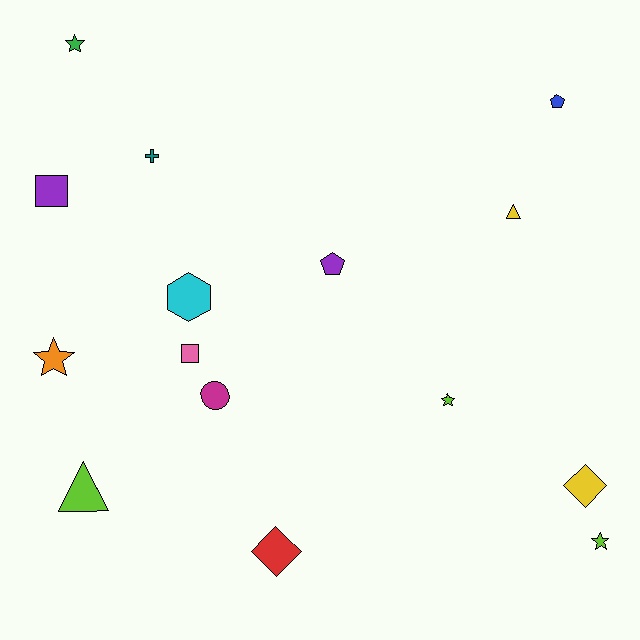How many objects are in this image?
There are 15 objects.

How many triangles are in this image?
There are 2 triangles.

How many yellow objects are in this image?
There are 2 yellow objects.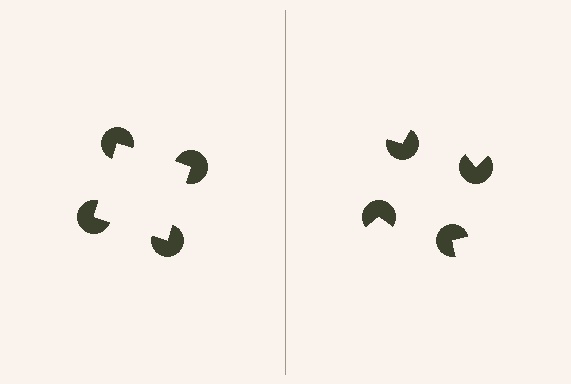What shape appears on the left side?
An illusory square.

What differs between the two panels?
The pac-man discs are positioned identically on both sides; only the wedge orientations differ. On the left they align to a square; on the right they are misaligned.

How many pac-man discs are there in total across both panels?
8 — 4 on each side.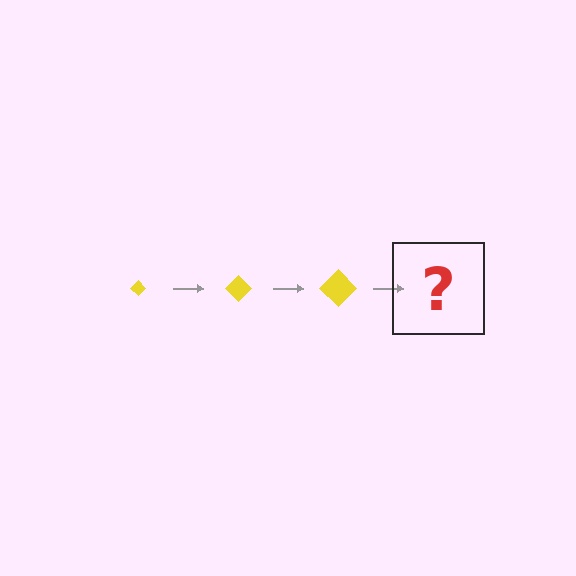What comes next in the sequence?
The next element should be a yellow diamond, larger than the previous one.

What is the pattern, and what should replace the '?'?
The pattern is that the diamond gets progressively larger each step. The '?' should be a yellow diamond, larger than the previous one.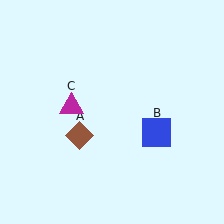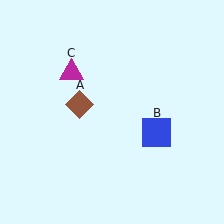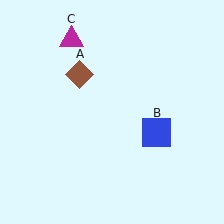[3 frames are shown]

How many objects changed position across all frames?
2 objects changed position: brown diamond (object A), magenta triangle (object C).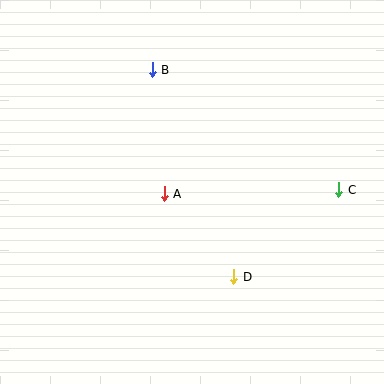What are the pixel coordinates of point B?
Point B is at (152, 70).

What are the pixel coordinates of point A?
Point A is at (164, 194).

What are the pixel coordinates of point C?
Point C is at (339, 190).